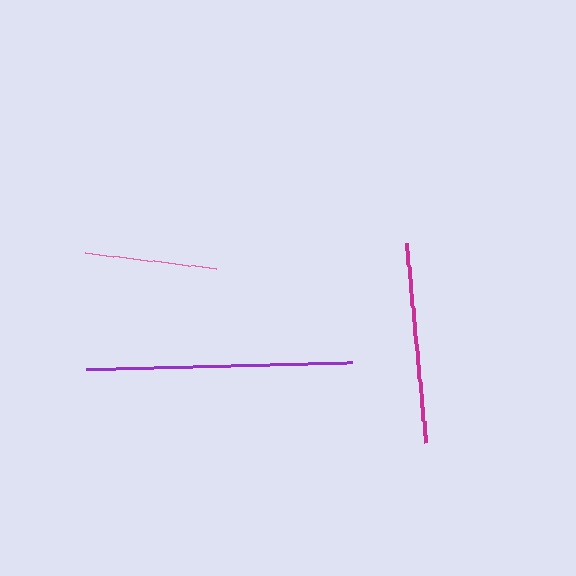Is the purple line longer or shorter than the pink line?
The purple line is longer than the pink line.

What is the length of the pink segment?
The pink segment is approximately 133 pixels long.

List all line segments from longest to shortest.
From longest to shortest: purple, magenta, pink.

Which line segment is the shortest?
The pink line is the shortest at approximately 133 pixels.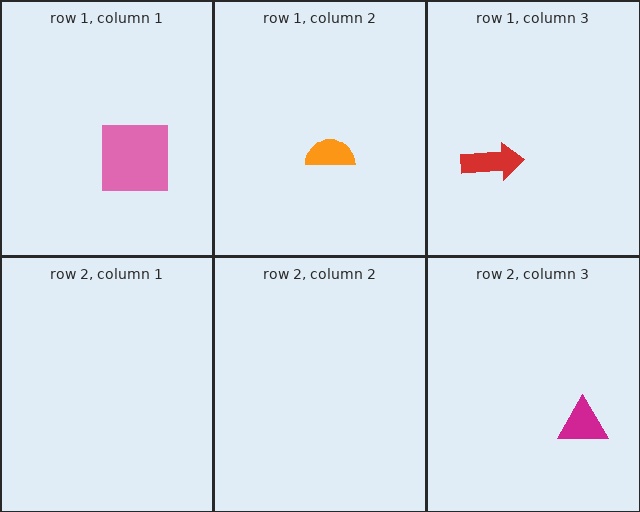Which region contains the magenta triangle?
The row 2, column 3 region.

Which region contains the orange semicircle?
The row 1, column 2 region.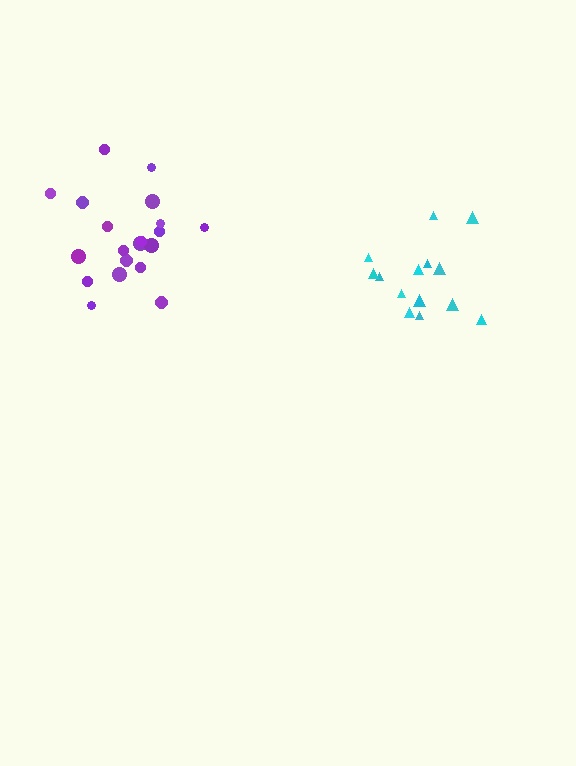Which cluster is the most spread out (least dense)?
Cyan.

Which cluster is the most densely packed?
Purple.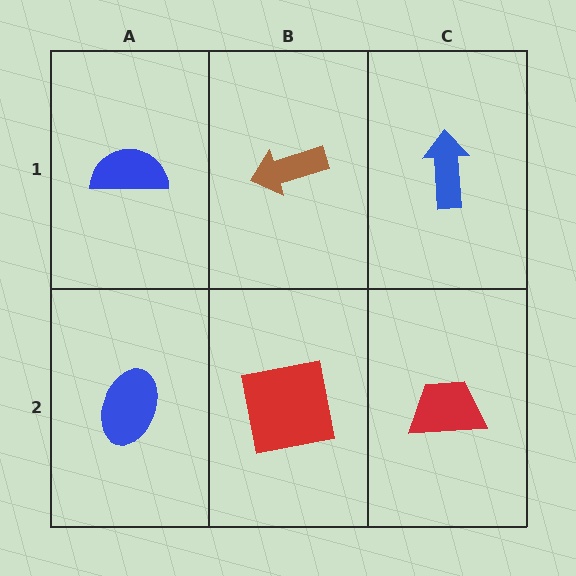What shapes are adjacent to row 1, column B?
A red square (row 2, column B), a blue semicircle (row 1, column A), a blue arrow (row 1, column C).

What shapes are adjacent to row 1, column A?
A blue ellipse (row 2, column A), a brown arrow (row 1, column B).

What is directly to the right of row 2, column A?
A red square.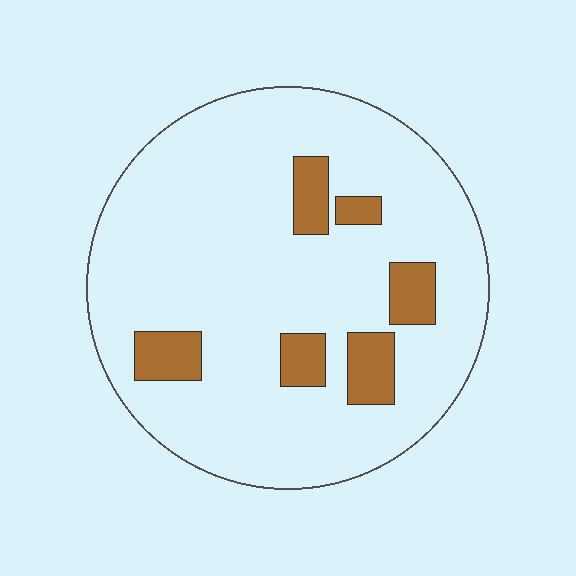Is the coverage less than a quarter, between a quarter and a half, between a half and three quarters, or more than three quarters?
Less than a quarter.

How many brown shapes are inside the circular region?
6.